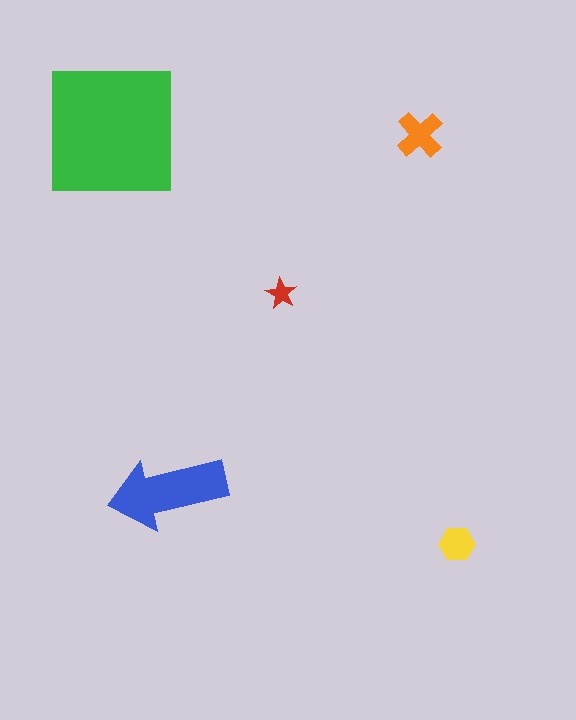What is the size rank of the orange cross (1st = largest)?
3rd.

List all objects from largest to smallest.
The green square, the blue arrow, the orange cross, the yellow hexagon, the red star.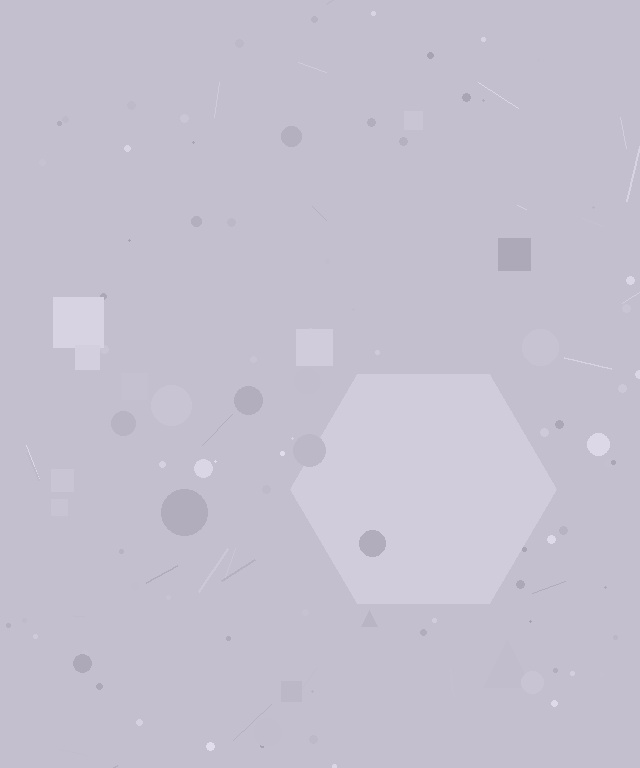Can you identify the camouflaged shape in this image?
The camouflaged shape is a hexagon.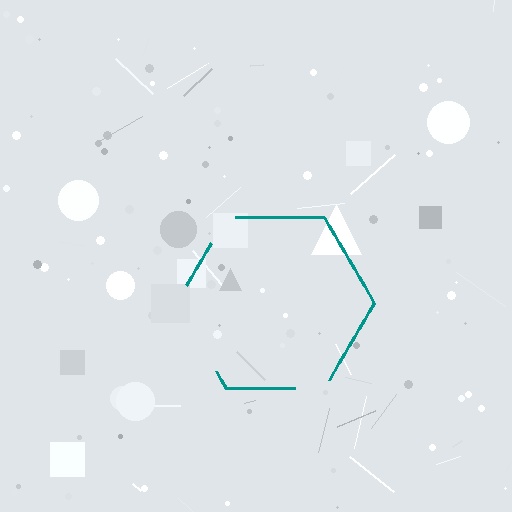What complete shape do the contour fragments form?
The contour fragments form a hexagon.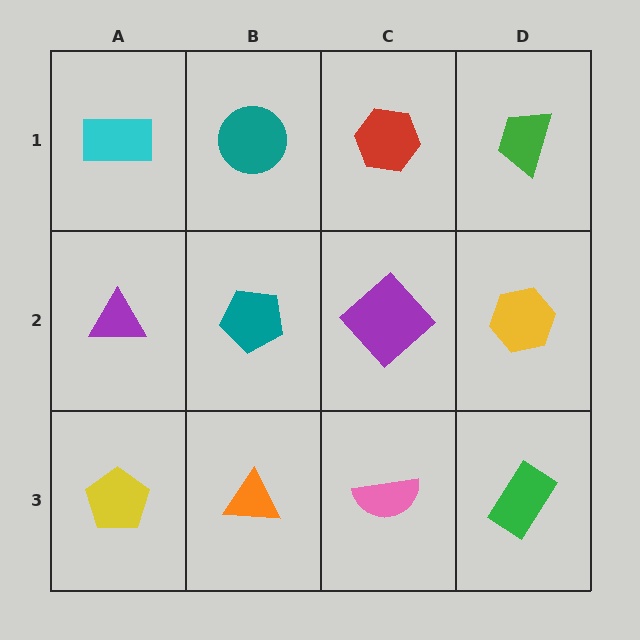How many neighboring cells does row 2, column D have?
3.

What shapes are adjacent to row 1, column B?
A teal pentagon (row 2, column B), a cyan rectangle (row 1, column A), a red hexagon (row 1, column C).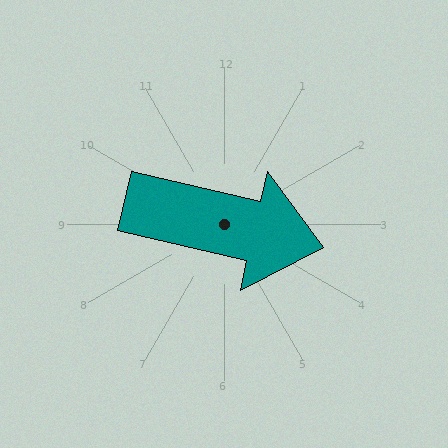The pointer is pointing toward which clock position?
Roughly 3 o'clock.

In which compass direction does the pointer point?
East.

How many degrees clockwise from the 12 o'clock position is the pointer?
Approximately 103 degrees.